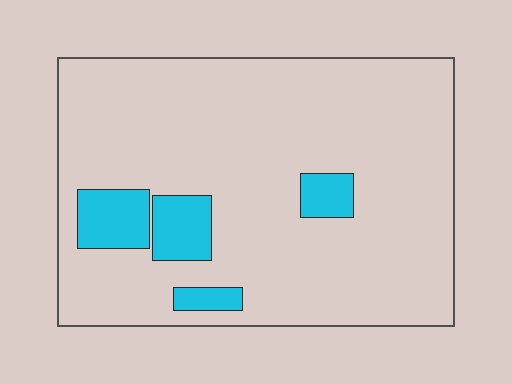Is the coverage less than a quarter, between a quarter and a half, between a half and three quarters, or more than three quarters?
Less than a quarter.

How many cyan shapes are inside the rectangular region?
4.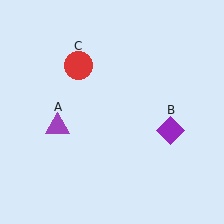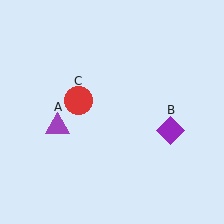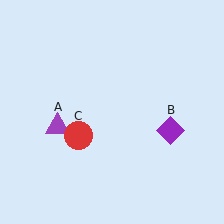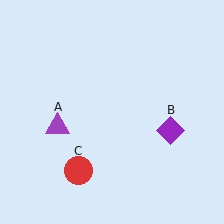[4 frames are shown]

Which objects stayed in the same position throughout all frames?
Purple triangle (object A) and purple diamond (object B) remained stationary.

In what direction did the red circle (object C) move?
The red circle (object C) moved down.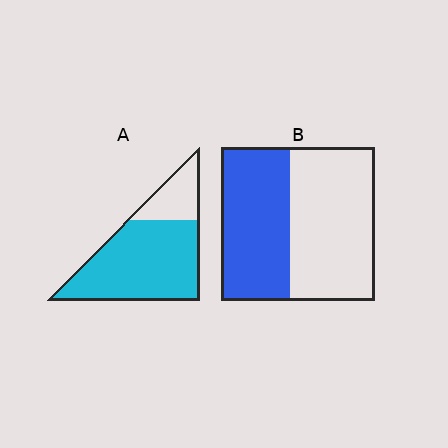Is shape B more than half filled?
No.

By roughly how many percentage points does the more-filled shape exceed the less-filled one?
By roughly 30 percentage points (A over B).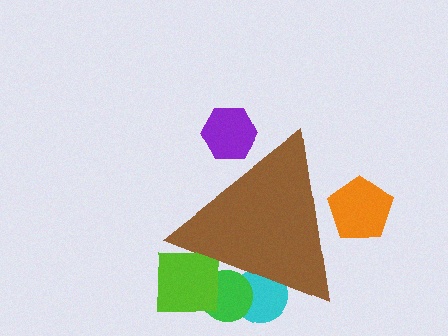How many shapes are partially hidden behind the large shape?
5 shapes are partially hidden.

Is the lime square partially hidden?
Yes, the lime square is partially hidden behind the brown triangle.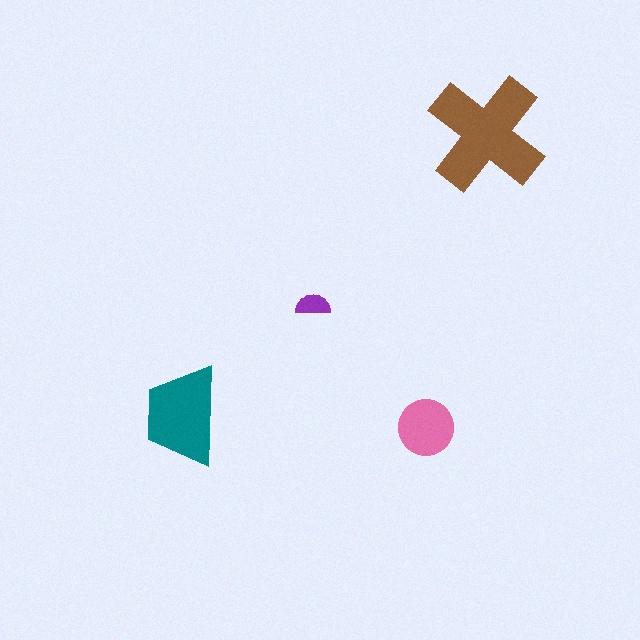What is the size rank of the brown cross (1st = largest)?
1st.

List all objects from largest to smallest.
The brown cross, the teal trapezoid, the pink circle, the purple semicircle.